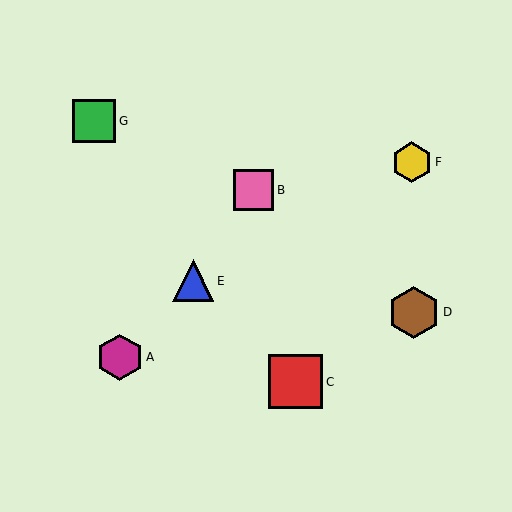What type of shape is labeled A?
Shape A is a magenta hexagon.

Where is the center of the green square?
The center of the green square is at (94, 121).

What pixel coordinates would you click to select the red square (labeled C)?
Click at (296, 382) to select the red square C.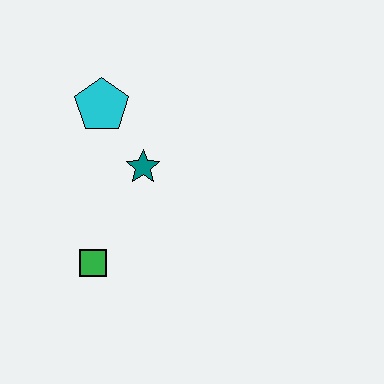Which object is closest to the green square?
The teal star is closest to the green square.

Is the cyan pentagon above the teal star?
Yes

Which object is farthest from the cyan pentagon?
The green square is farthest from the cyan pentagon.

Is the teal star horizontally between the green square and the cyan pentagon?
No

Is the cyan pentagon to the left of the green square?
No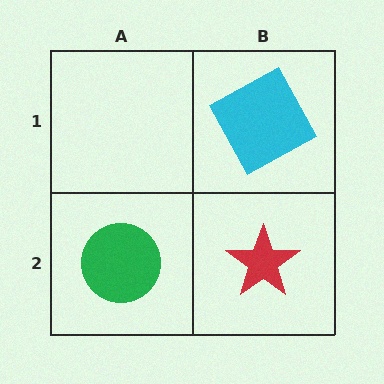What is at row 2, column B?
A red star.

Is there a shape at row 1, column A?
No, that cell is empty.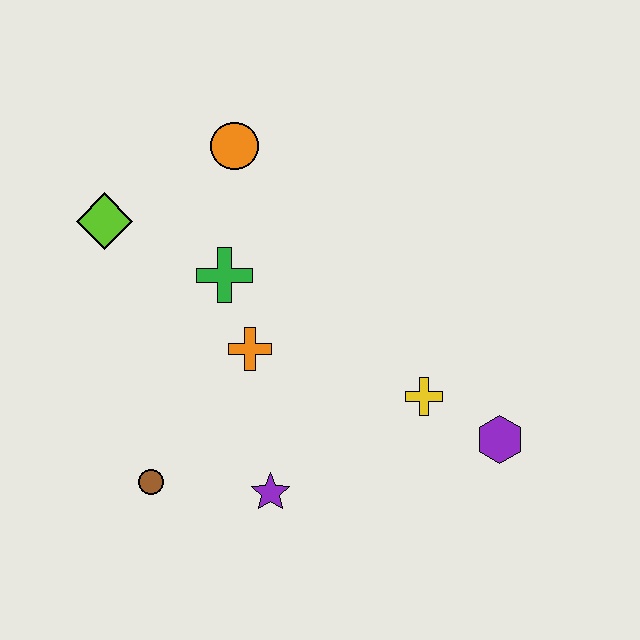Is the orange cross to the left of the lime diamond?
No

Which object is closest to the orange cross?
The green cross is closest to the orange cross.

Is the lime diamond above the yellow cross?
Yes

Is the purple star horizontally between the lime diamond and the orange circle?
No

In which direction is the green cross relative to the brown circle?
The green cross is above the brown circle.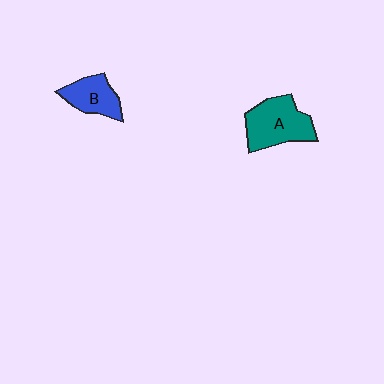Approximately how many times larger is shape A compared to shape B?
Approximately 1.5 times.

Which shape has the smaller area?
Shape B (blue).